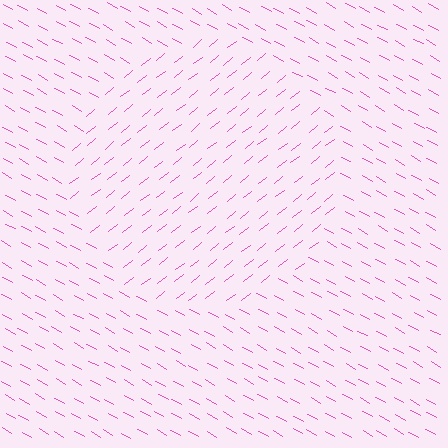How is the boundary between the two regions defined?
The boundary is defined purely by a change in line orientation (approximately 68 degrees difference). All lines are the same color and thickness.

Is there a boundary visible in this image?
Yes, there is a texture boundary formed by a change in line orientation.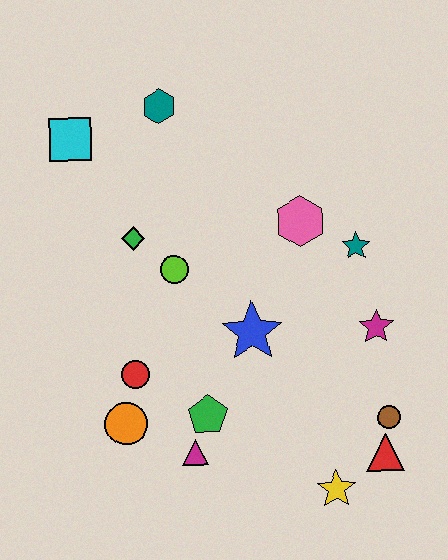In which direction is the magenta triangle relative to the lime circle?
The magenta triangle is below the lime circle.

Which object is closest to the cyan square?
The teal hexagon is closest to the cyan square.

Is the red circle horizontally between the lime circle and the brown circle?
No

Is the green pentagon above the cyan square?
No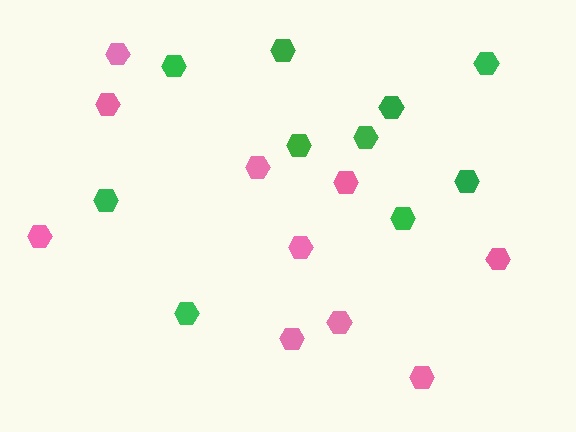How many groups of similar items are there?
There are 2 groups: one group of green hexagons (10) and one group of pink hexagons (10).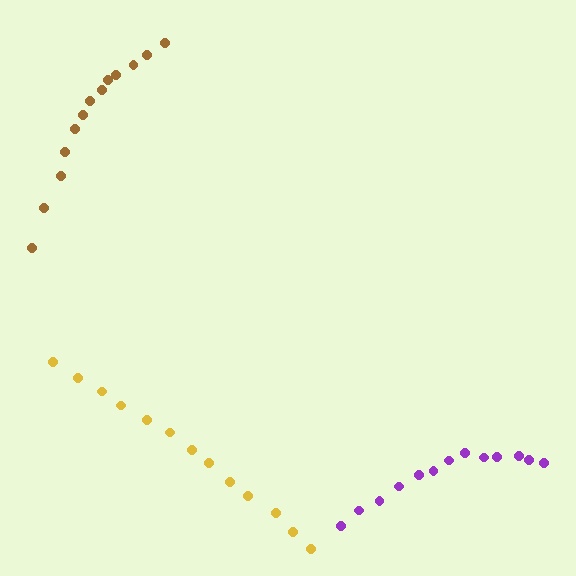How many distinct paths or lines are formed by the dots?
There are 3 distinct paths.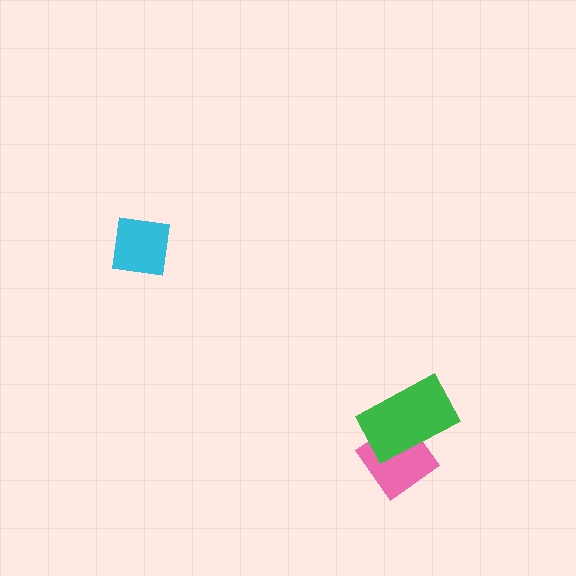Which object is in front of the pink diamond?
The green rectangle is in front of the pink diamond.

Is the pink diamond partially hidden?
Yes, it is partially covered by another shape.